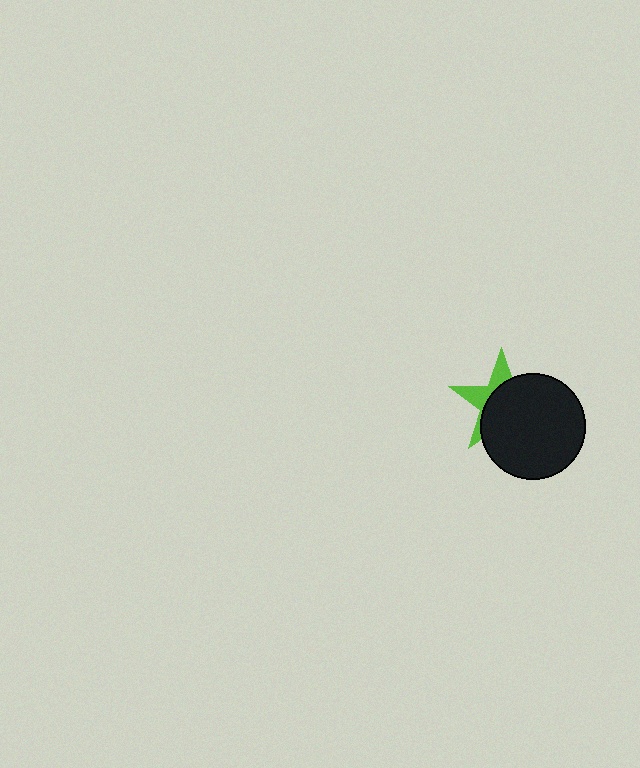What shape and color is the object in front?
The object in front is a black circle.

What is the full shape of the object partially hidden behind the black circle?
The partially hidden object is a lime star.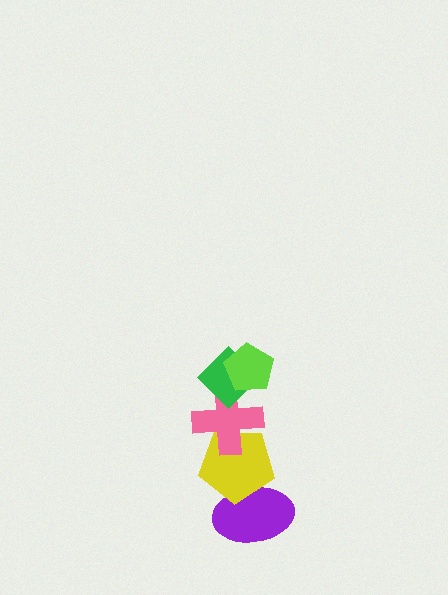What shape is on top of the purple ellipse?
The yellow pentagon is on top of the purple ellipse.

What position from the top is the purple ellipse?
The purple ellipse is 5th from the top.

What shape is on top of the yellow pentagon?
The pink cross is on top of the yellow pentagon.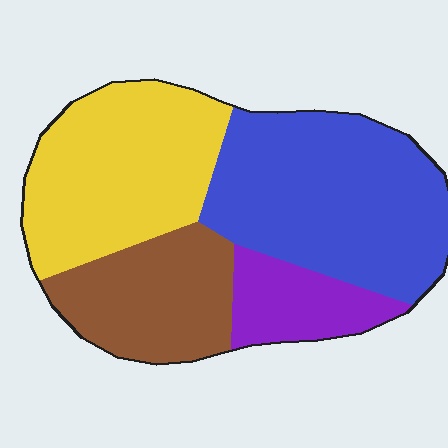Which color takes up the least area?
Purple, at roughly 10%.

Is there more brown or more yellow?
Yellow.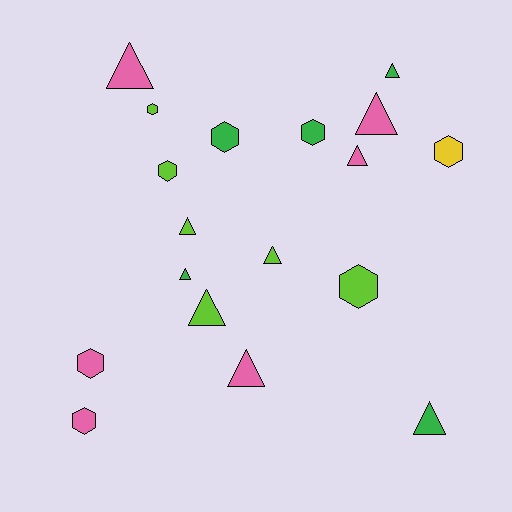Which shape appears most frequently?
Triangle, with 10 objects.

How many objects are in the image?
There are 18 objects.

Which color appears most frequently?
Pink, with 6 objects.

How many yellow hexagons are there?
There is 1 yellow hexagon.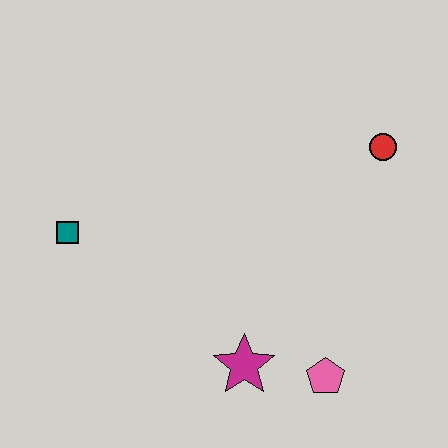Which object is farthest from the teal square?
The red circle is farthest from the teal square.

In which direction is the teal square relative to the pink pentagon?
The teal square is to the left of the pink pentagon.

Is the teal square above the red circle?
No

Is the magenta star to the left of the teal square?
No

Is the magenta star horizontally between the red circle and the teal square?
Yes